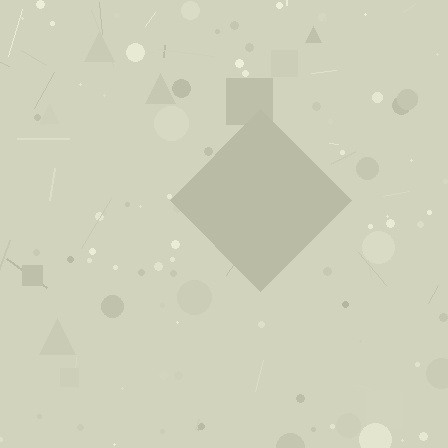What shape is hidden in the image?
A diamond is hidden in the image.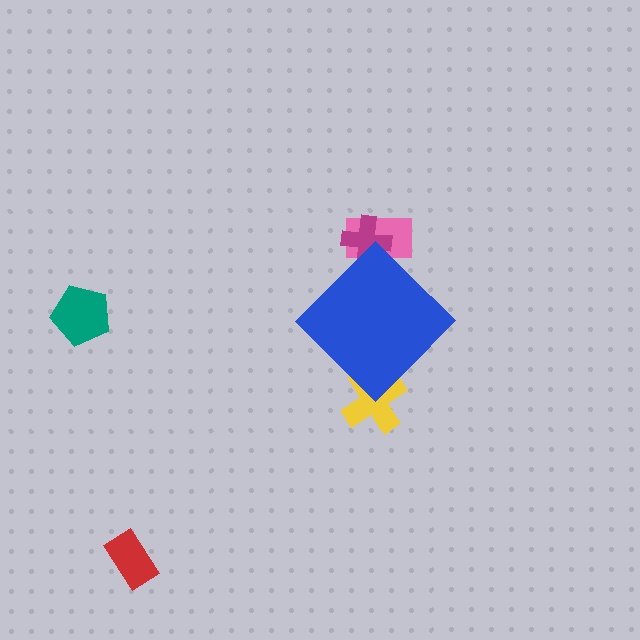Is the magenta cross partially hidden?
Yes, the magenta cross is partially hidden behind the blue diamond.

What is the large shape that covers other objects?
A blue diamond.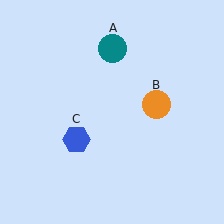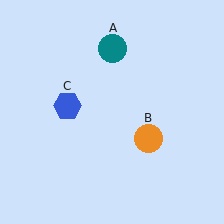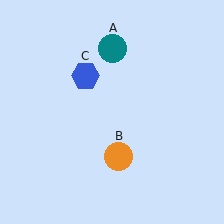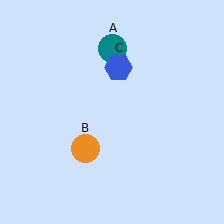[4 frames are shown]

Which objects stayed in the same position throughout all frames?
Teal circle (object A) remained stationary.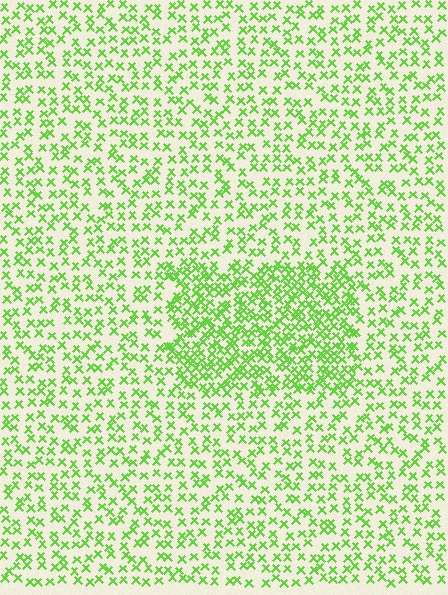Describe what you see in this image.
The image contains small lime elements arranged at two different densities. A rectangle-shaped region is visible where the elements are more densely packed than the surrounding area.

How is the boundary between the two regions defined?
The boundary is defined by a change in element density (approximately 2.0x ratio). All elements are the same color, size, and shape.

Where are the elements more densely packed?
The elements are more densely packed inside the rectangle boundary.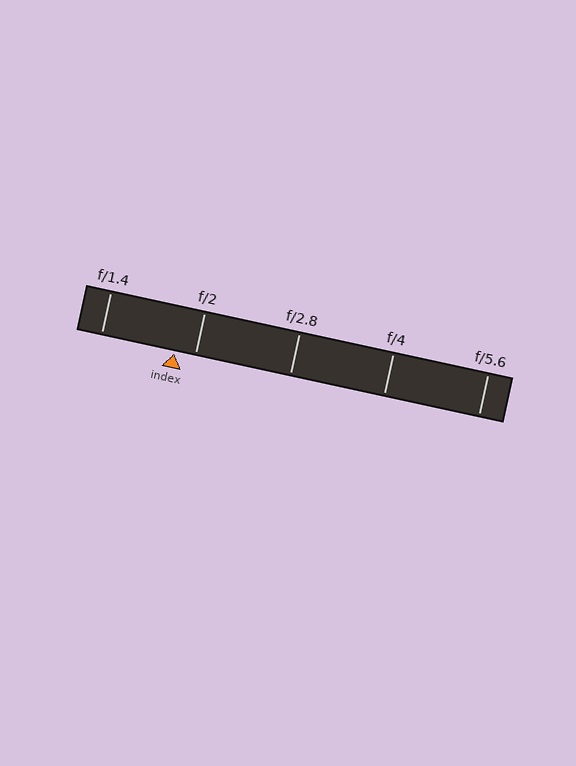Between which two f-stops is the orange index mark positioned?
The index mark is between f/1.4 and f/2.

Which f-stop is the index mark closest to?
The index mark is closest to f/2.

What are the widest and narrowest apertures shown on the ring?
The widest aperture shown is f/1.4 and the narrowest is f/5.6.